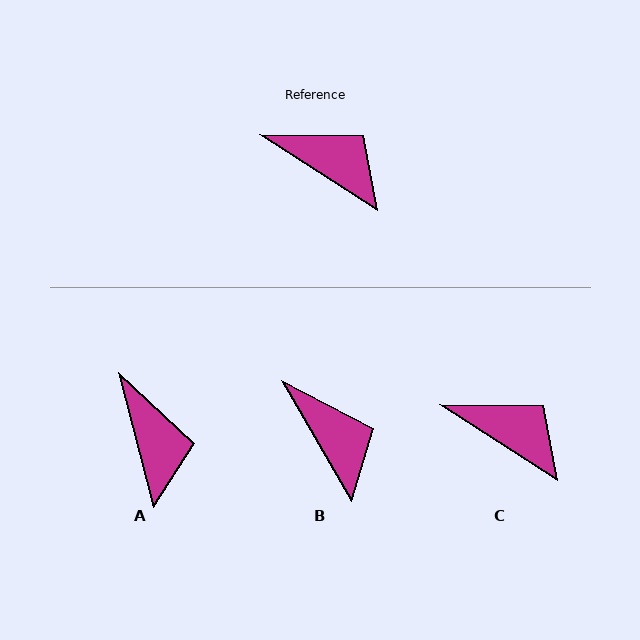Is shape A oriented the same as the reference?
No, it is off by about 43 degrees.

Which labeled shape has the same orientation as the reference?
C.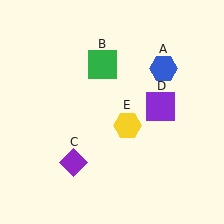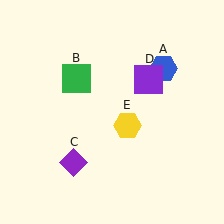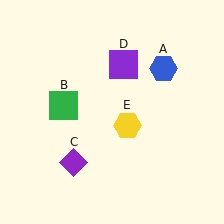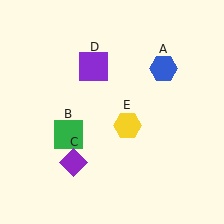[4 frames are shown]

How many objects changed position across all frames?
2 objects changed position: green square (object B), purple square (object D).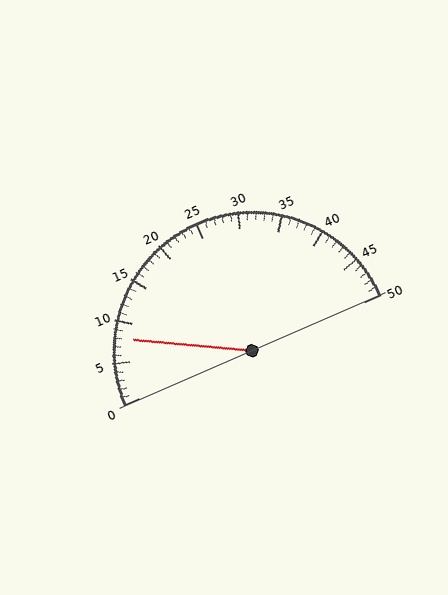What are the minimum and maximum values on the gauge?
The gauge ranges from 0 to 50.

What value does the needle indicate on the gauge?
The needle indicates approximately 8.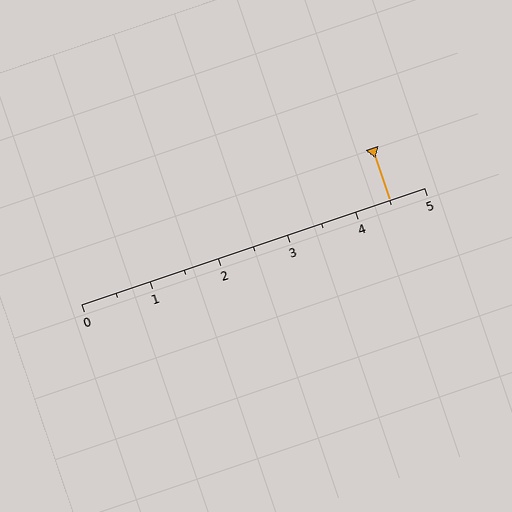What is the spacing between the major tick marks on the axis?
The major ticks are spaced 1 apart.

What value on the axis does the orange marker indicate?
The marker indicates approximately 4.5.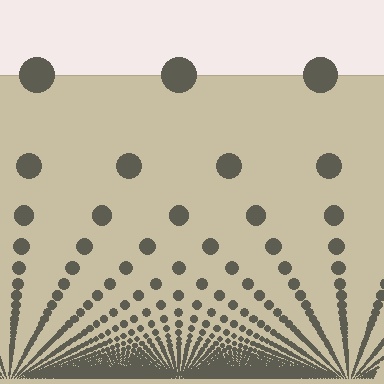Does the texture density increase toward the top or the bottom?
Density increases toward the bottom.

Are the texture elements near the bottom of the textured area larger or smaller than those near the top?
Smaller. The gradient is inverted — elements near the bottom are smaller and denser.